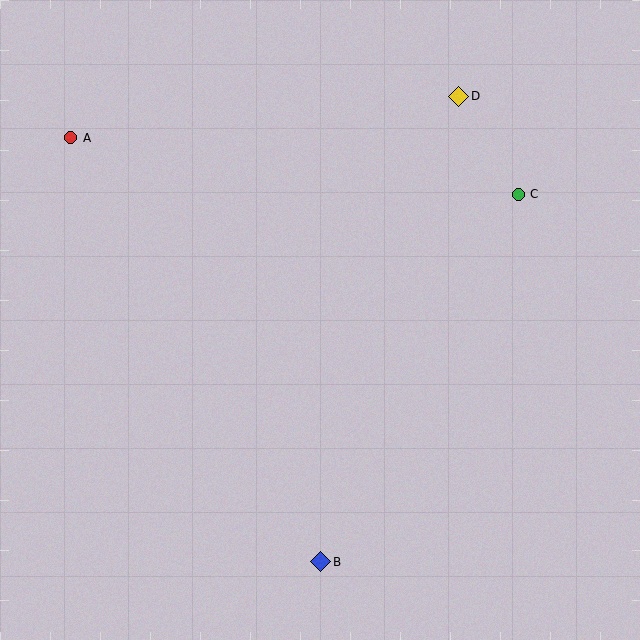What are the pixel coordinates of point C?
Point C is at (518, 194).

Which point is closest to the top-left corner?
Point A is closest to the top-left corner.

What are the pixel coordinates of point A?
Point A is at (71, 138).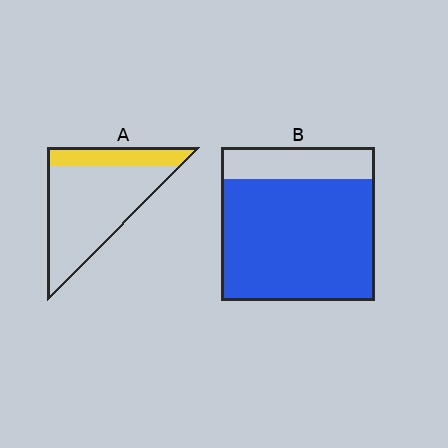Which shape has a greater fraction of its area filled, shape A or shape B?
Shape B.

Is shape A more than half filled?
No.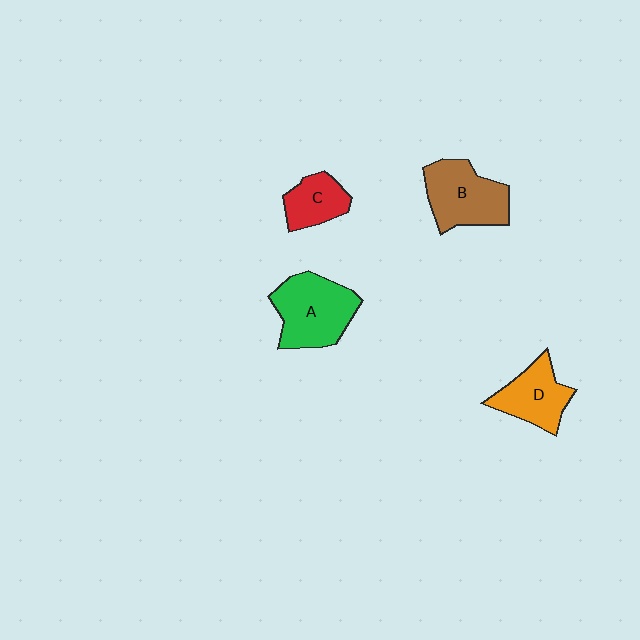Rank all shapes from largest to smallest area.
From largest to smallest: A (green), B (brown), D (orange), C (red).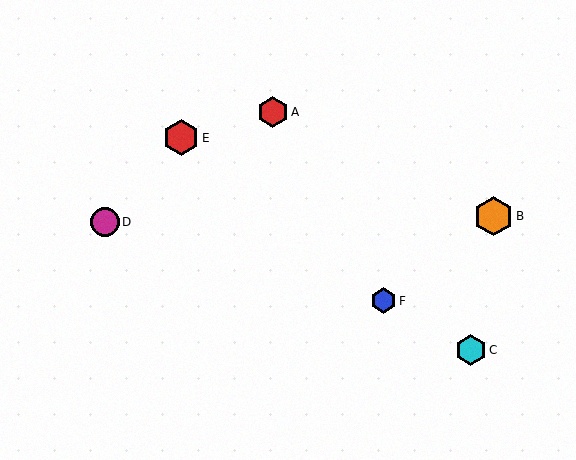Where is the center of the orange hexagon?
The center of the orange hexagon is at (493, 216).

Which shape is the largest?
The orange hexagon (labeled B) is the largest.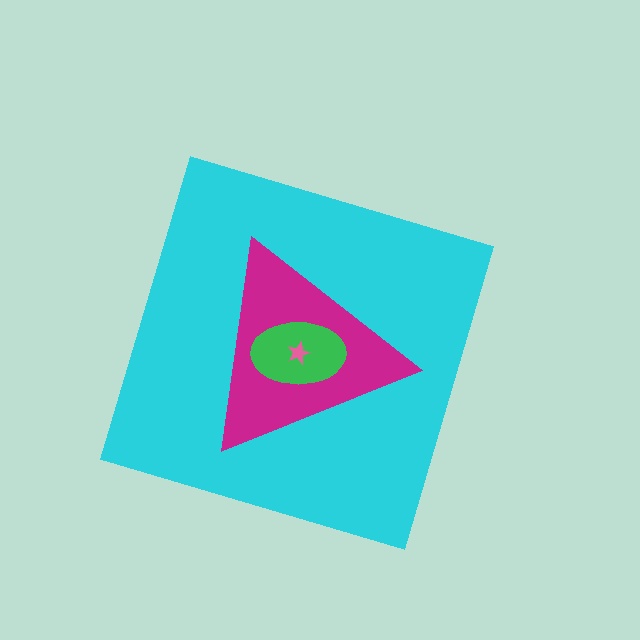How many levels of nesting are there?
4.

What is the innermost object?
The pink star.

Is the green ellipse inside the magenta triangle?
Yes.